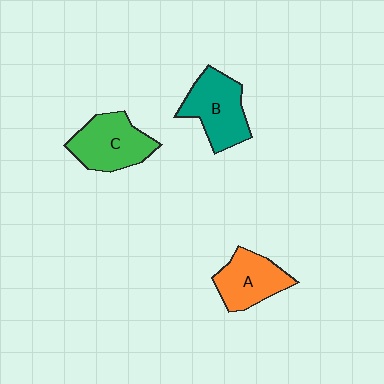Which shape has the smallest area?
Shape A (orange).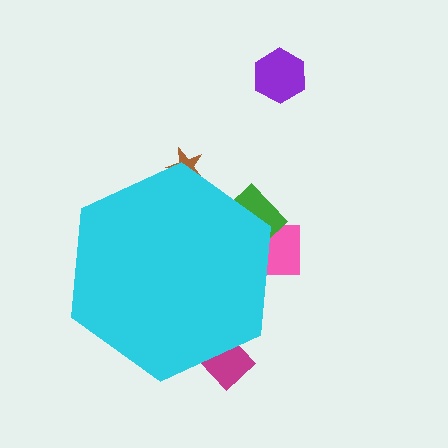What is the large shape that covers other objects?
A cyan hexagon.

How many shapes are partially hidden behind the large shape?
4 shapes are partially hidden.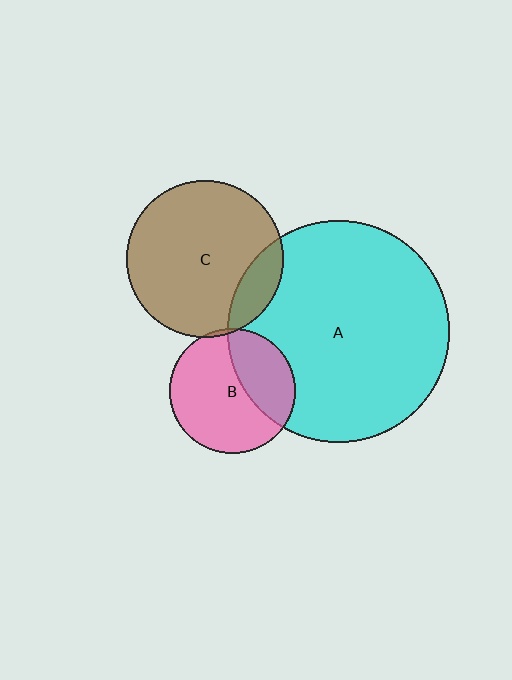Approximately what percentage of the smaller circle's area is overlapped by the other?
Approximately 15%.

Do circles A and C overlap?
Yes.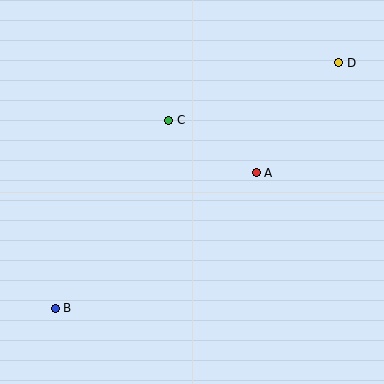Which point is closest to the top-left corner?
Point C is closest to the top-left corner.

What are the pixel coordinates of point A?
Point A is at (256, 173).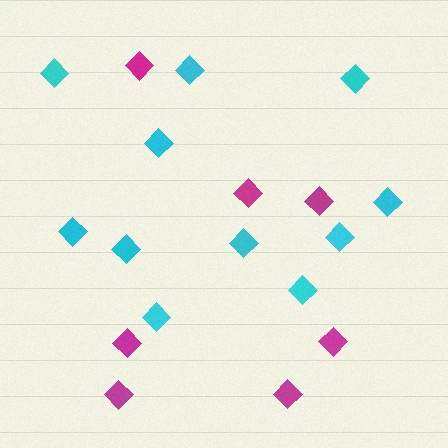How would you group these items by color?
There are 2 groups: one group of cyan diamonds (11) and one group of magenta diamonds (7).